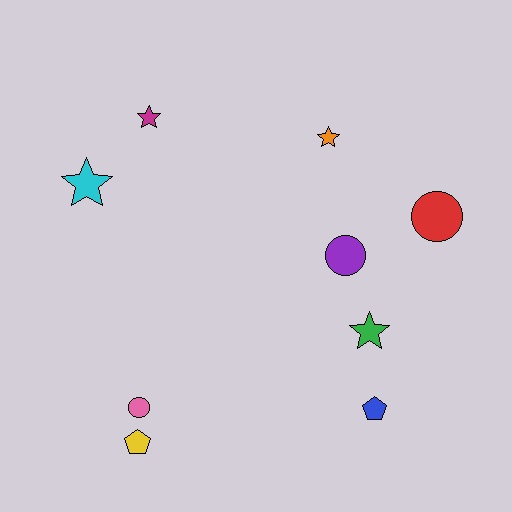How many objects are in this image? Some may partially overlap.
There are 9 objects.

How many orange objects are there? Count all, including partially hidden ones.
There is 1 orange object.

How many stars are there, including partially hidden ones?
There are 4 stars.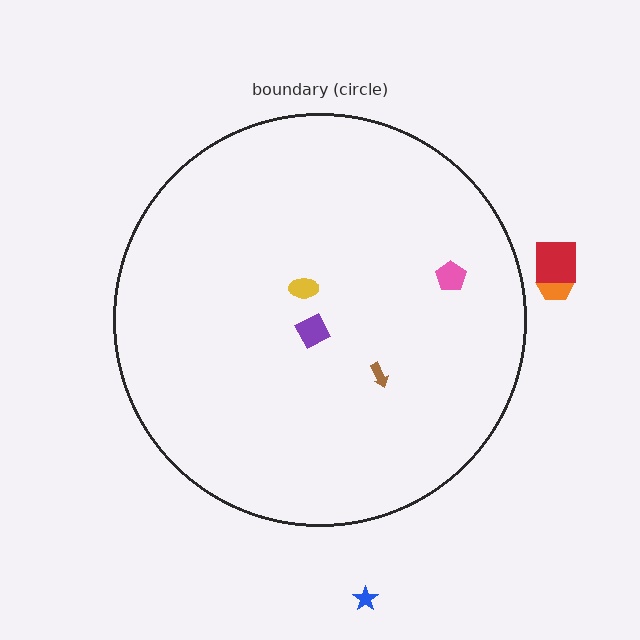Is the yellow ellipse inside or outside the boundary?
Inside.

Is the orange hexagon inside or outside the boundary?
Outside.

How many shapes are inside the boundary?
4 inside, 3 outside.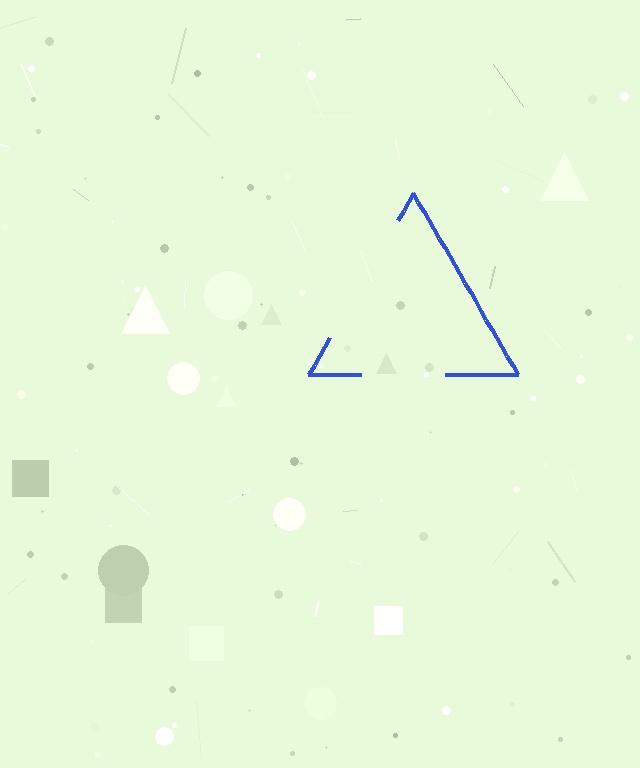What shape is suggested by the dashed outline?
The dashed outline suggests a triangle.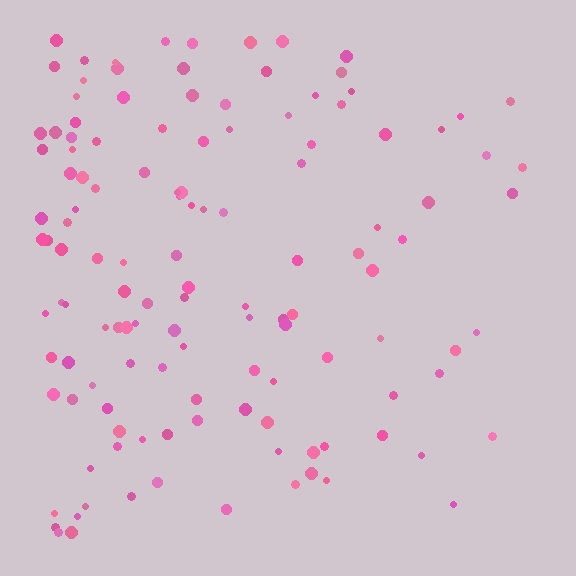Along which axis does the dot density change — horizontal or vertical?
Horizontal.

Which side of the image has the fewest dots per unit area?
The right.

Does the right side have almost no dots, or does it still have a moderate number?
Still a moderate number, just noticeably fewer than the left.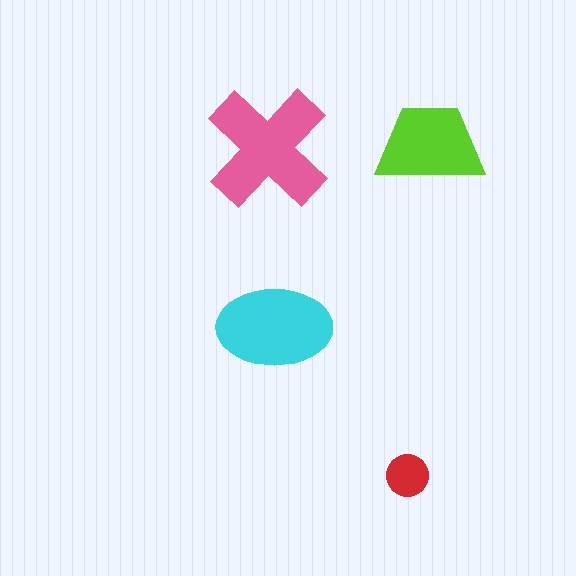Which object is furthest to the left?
The pink cross is leftmost.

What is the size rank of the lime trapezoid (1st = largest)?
3rd.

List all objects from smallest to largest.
The red circle, the lime trapezoid, the cyan ellipse, the pink cross.